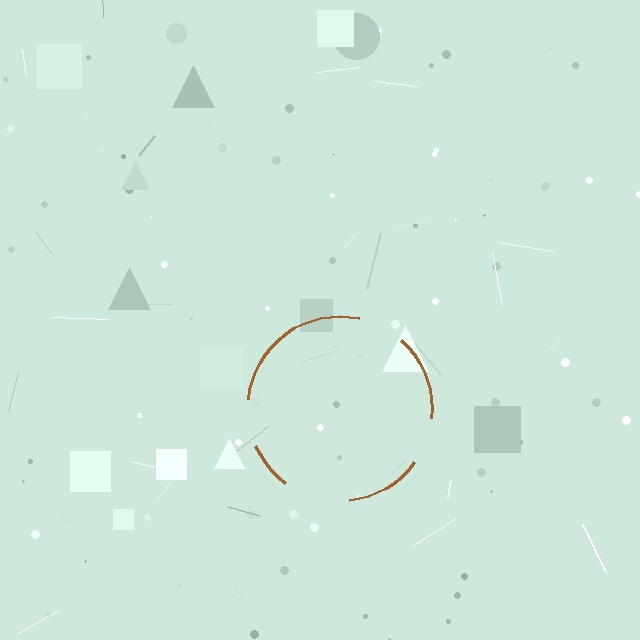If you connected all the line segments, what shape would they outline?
They would outline a circle.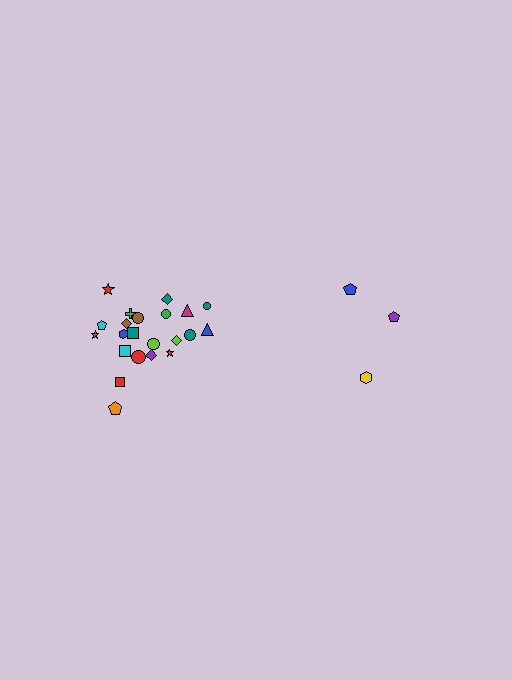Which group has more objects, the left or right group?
The left group.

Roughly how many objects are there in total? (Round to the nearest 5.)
Roughly 25 objects in total.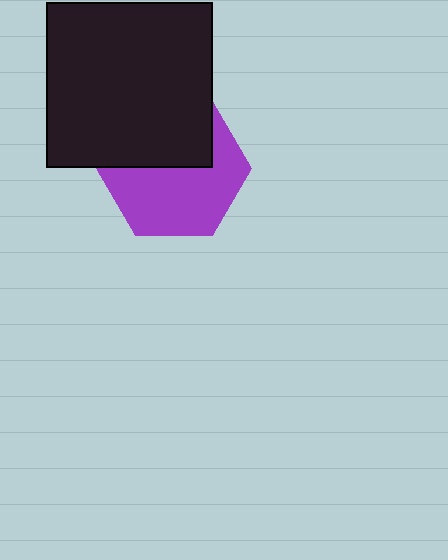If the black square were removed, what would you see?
You would see the complete purple hexagon.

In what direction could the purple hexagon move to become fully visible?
The purple hexagon could move down. That would shift it out from behind the black square entirely.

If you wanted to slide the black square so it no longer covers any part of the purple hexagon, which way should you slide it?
Slide it up — that is the most direct way to separate the two shapes.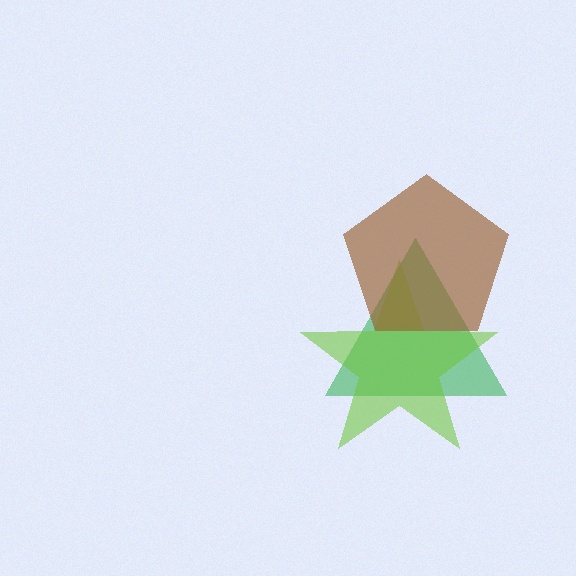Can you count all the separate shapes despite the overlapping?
Yes, there are 3 separate shapes.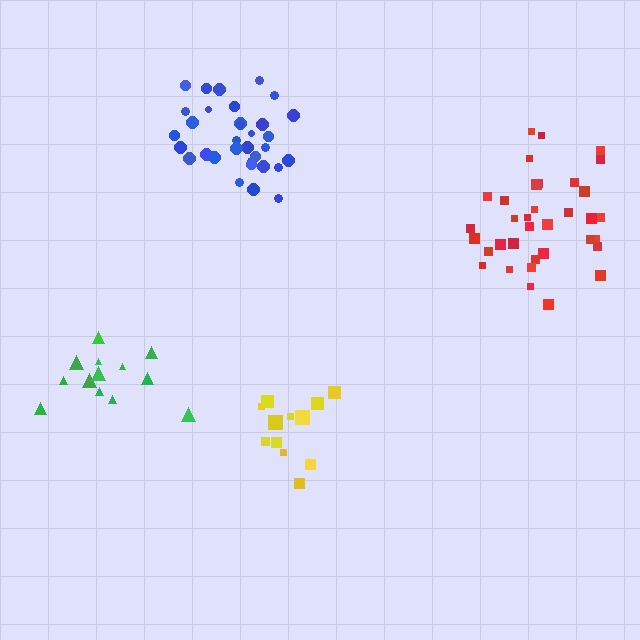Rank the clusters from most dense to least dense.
blue, red, green, yellow.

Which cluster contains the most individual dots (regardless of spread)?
Red (35).